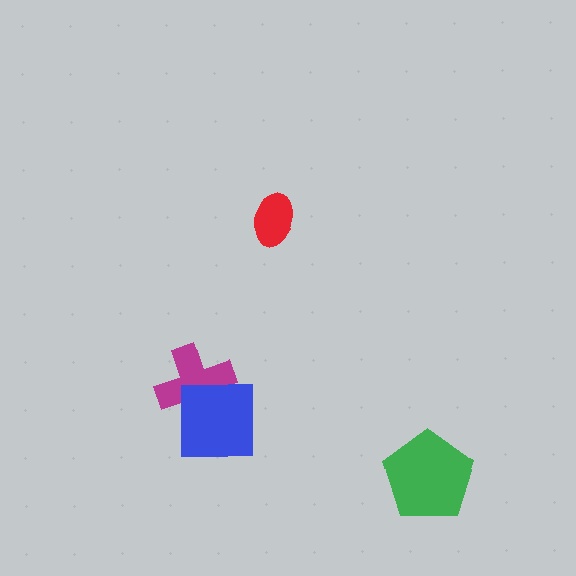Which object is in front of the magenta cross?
The blue square is in front of the magenta cross.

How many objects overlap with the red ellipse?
0 objects overlap with the red ellipse.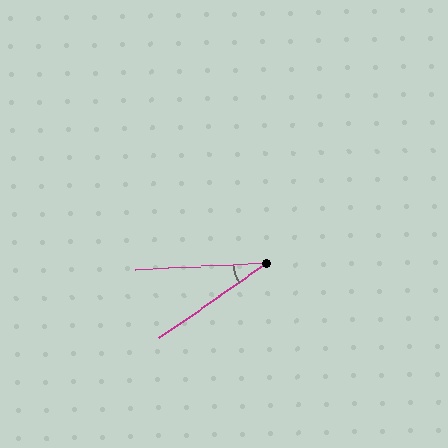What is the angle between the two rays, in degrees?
Approximately 32 degrees.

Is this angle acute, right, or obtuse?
It is acute.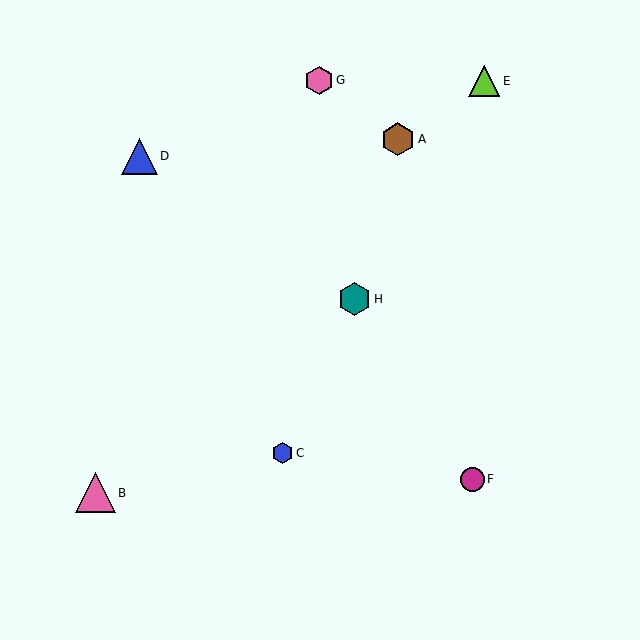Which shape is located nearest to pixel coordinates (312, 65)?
The pink hexagon (labeled G) at (319, 80) is nearest to that location.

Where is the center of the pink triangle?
The center of the pink triangle is at (95, 493).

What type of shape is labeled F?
Shape F is a magenta circle.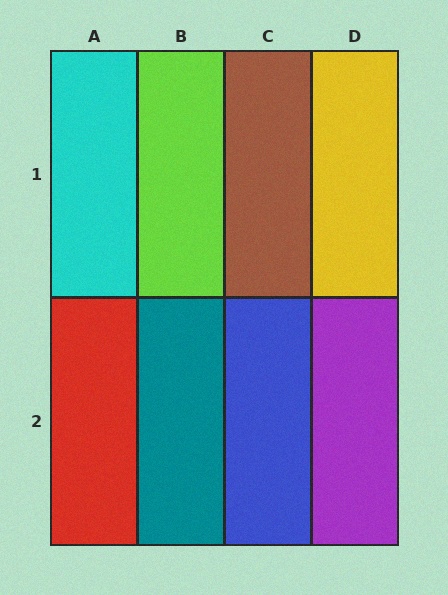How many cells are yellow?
1 cell is yellow.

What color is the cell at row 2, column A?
Red.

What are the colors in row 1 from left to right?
Cyan, lime, brown, yellow.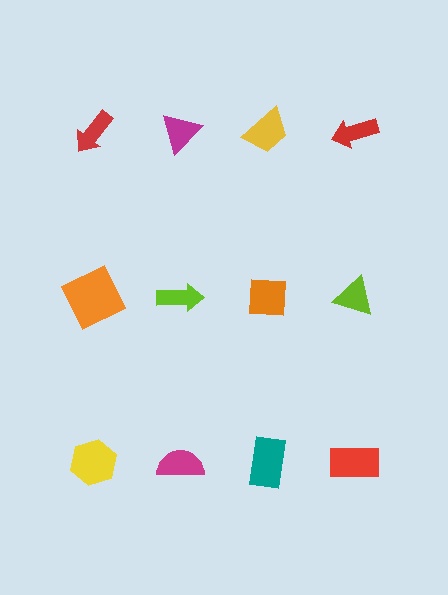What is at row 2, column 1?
An orange square.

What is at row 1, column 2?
A magenta triangle.